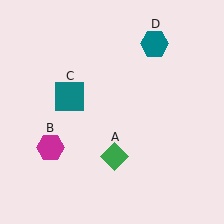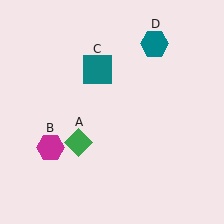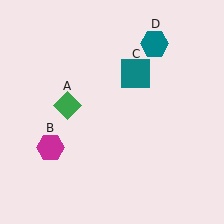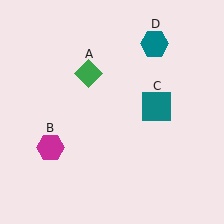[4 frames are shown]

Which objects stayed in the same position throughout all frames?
Magenta hexagon (object B) and teal hexagon (object D) remained stationary.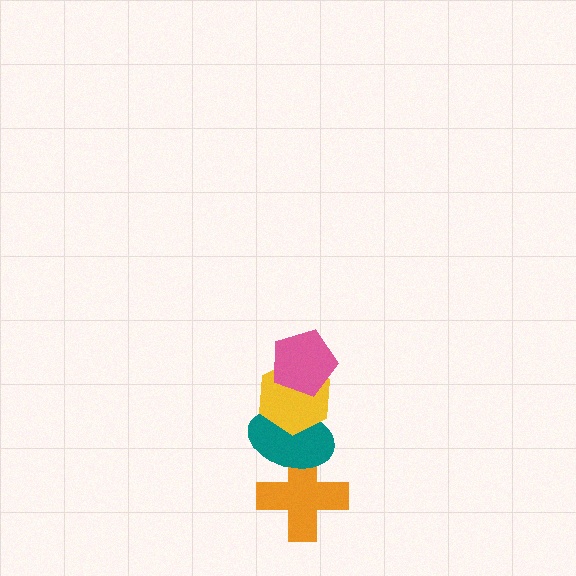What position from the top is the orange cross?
The orange cross is 4th from the top.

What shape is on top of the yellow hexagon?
The pink pentagon is on top of the yellow hexagon.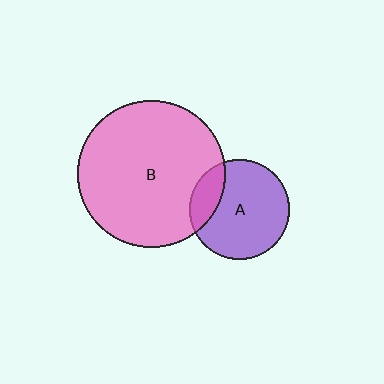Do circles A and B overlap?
Yes.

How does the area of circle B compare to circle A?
Approximately 2.2 times.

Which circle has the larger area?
Circle B (pink).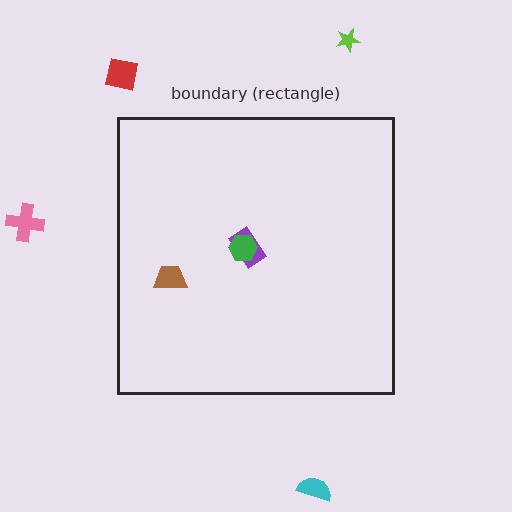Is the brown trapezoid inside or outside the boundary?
Inside.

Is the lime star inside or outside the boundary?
Outside.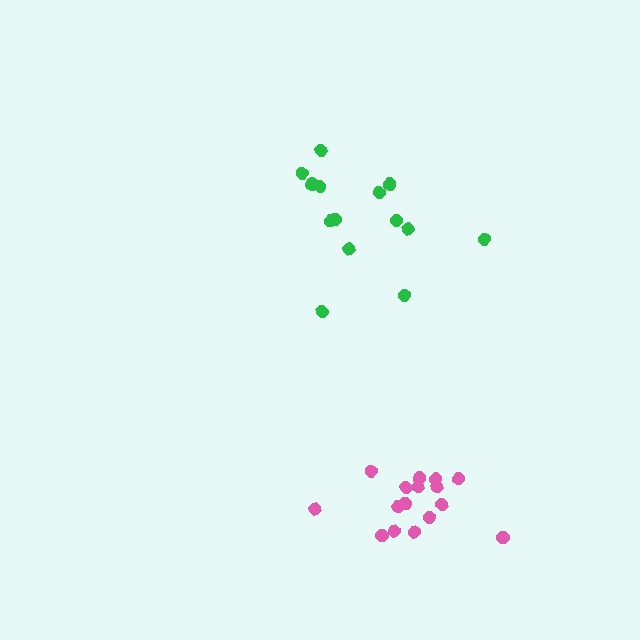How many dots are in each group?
Group 1: 16 dots, Group 2: 14 dots (30 total).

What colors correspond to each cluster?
The clusters are colored: pink, green.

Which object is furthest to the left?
The green cluster is leftmost.